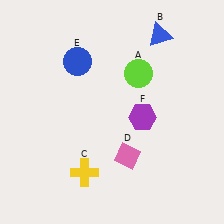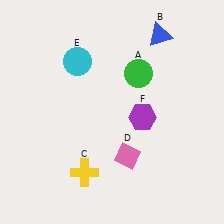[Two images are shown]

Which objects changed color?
A changed from lime to green. E changed from blue to cyan.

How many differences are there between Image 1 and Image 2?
There are 2 differences between the two images.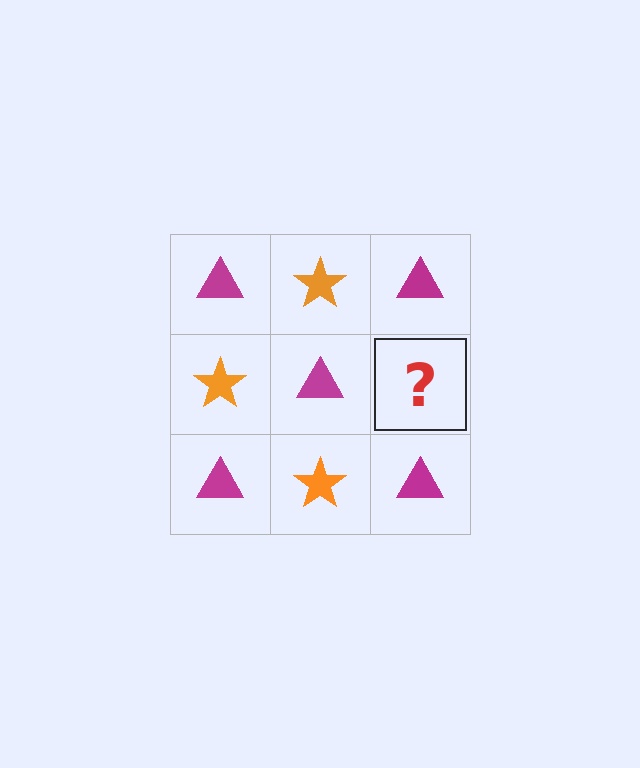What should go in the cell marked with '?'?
The missing cell should contain an orange star.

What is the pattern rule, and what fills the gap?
The rule is that it alternates magenta triangle and orange star in a checkerboard pattern. The gap should be filled with an orange star.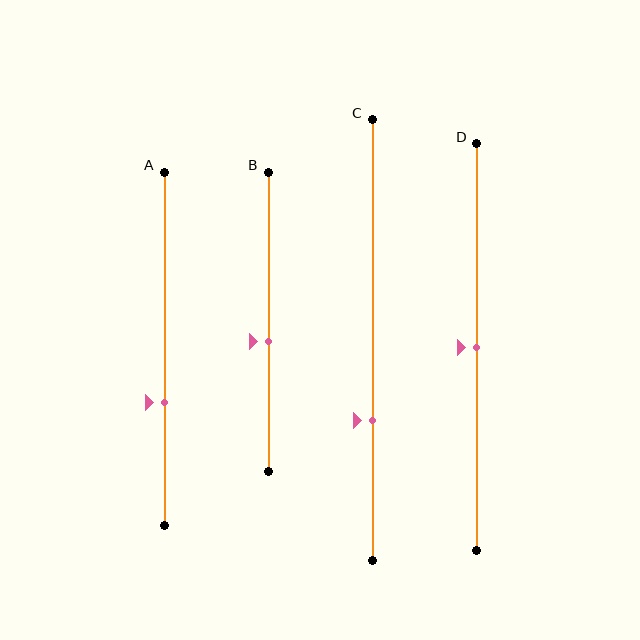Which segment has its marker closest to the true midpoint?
Segment D has its marker closest to the true midpoint.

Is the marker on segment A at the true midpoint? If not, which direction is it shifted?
No, the marker on segment A is shifted downward by about 15% of the segment length.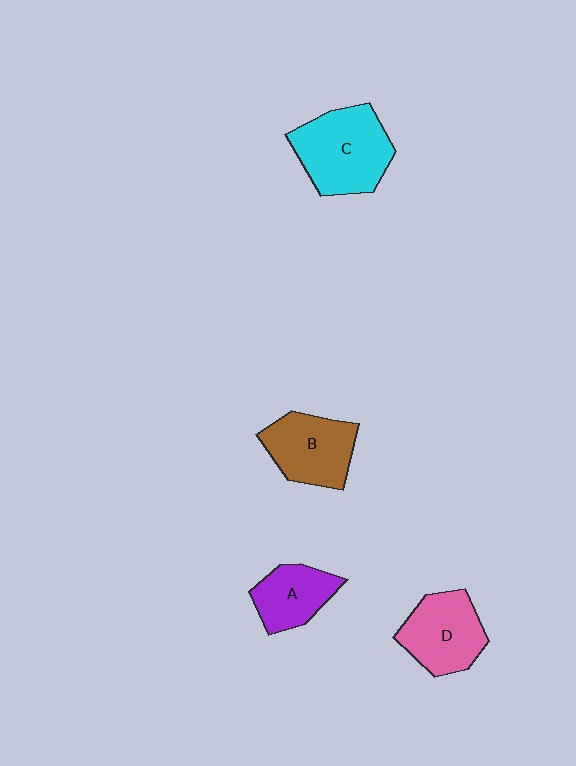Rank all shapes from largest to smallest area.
From largest to smallest: C (cyan), D (pink), B (brown), A (purple).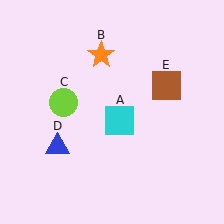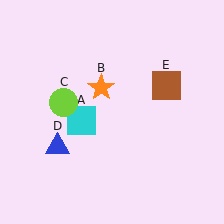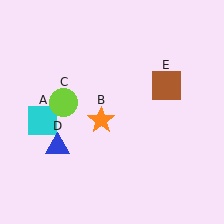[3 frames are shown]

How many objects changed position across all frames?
2 objects changed position: cyan square (object A), orange star (object B).